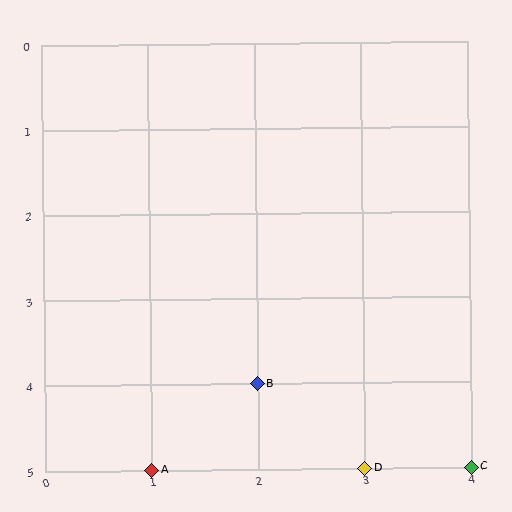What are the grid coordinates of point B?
Point B is at grid coordinates (2, 4).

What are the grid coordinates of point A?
Point A is at grid coordinates (1, 5).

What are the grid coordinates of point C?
Point C is at grid coordinates (4, 5).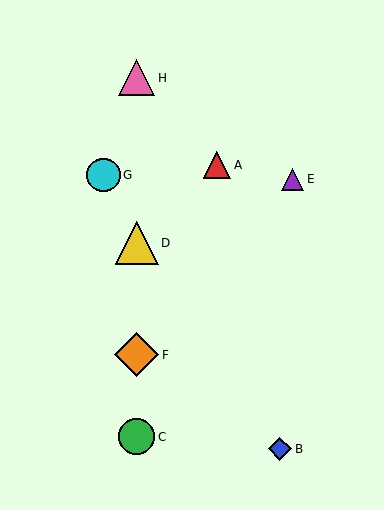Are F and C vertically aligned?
Yes, both are at x≈137.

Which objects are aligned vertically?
Objects C, D, F, H are aligned vertically.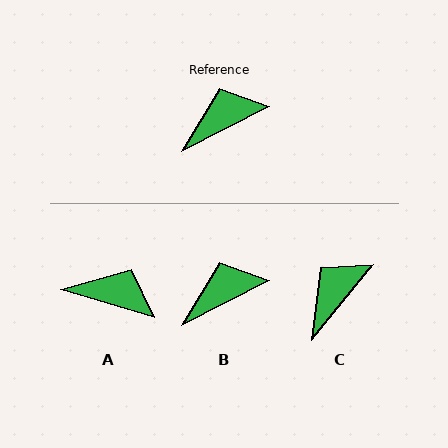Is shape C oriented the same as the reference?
No, it is off by about 24 degrees.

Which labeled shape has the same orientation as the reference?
B.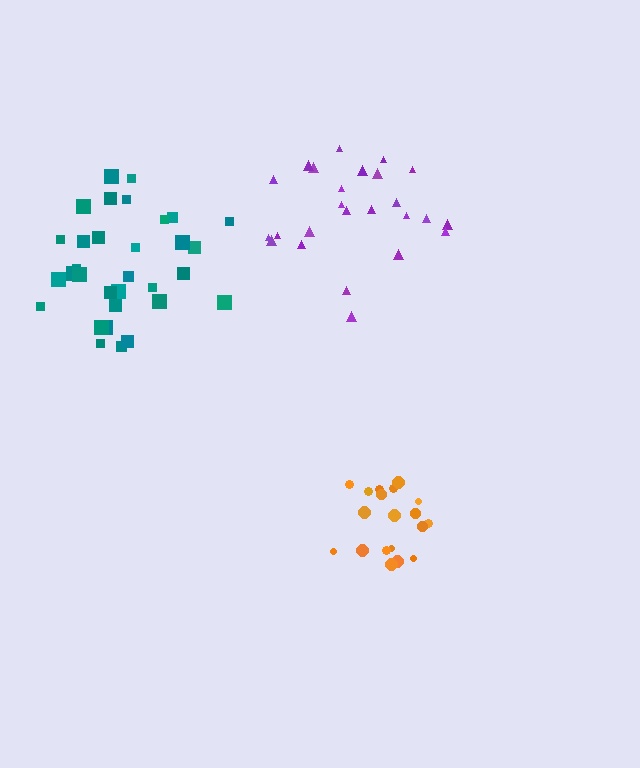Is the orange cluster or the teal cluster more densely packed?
Orange.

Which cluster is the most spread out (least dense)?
Purple.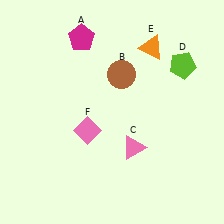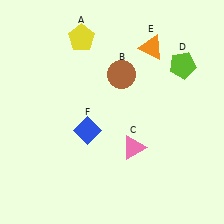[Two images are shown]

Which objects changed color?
A changed from magenta to yellow. F changed from pink to blue.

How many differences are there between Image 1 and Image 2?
There are 2 differences between the two images.